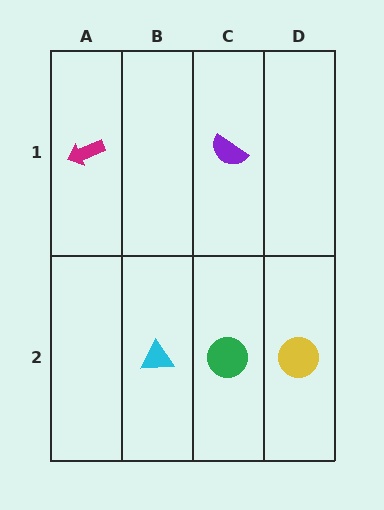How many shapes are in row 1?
2 shapes.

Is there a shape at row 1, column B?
No, that cell is empty.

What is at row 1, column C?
A purple semicircle.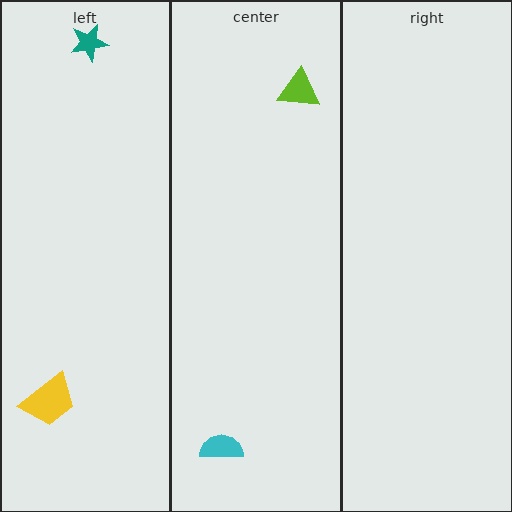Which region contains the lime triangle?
The center region.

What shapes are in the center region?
The cyan semicircle, the lime triangle.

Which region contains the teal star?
The left region.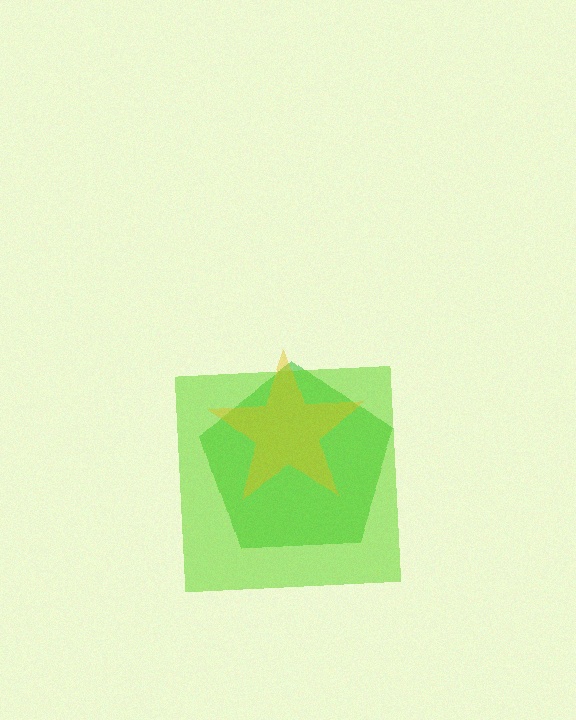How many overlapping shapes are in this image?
There are 3 overlapping shapes in the image.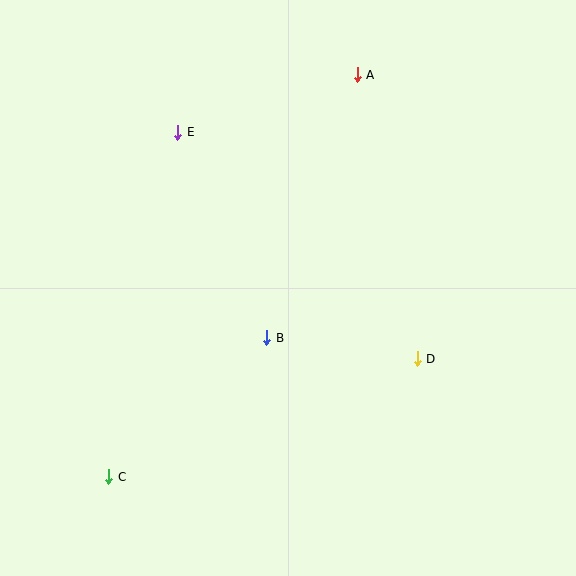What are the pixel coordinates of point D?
Point D is at (417, 359).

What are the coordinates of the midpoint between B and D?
The midpoint between B and D is at (342, 348).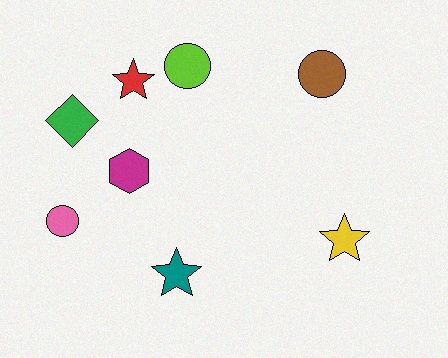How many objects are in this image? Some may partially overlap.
There are 8 objects.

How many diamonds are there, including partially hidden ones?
There is 1 diamond.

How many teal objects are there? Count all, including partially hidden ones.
There is 1 teal object.